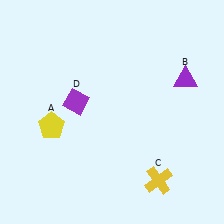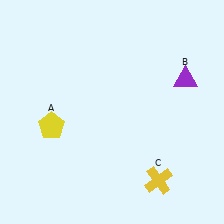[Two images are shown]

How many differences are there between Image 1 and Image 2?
There is 1 difference between the two images.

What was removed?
The purple diamond (D) was removed in Image 2.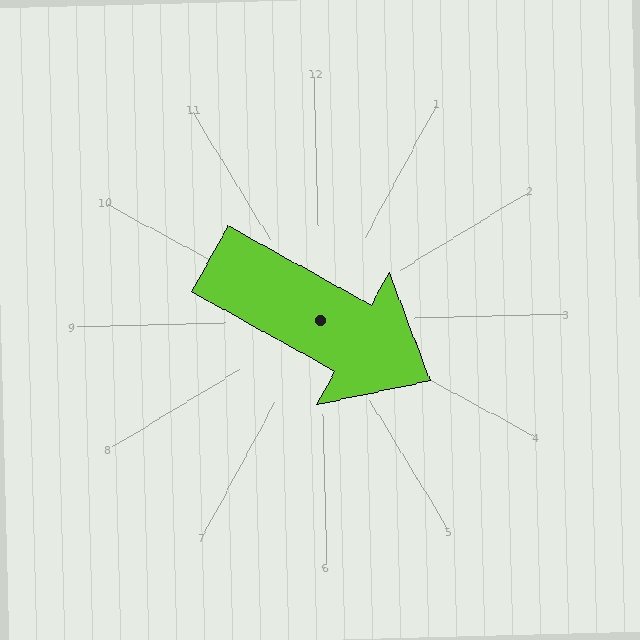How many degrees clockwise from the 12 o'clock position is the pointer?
Approximately 121 degrees.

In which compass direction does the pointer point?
Southeast.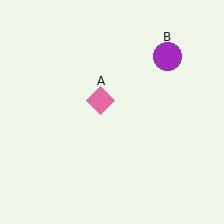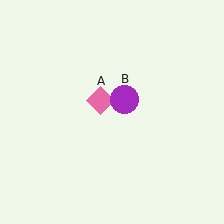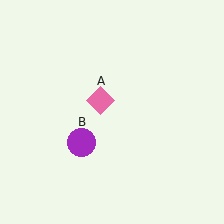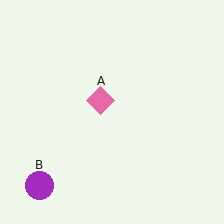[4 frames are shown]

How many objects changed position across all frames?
1 object changed position: purple circle (object B).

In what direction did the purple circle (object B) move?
The purple circle (object B) moved down and to the left.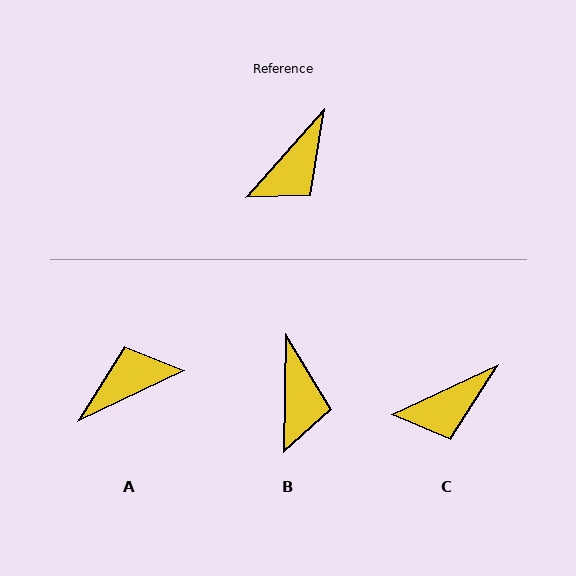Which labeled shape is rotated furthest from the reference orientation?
A, about 157 degrees away.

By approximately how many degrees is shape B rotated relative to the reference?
Approximately 41 degrees counter-clockwise.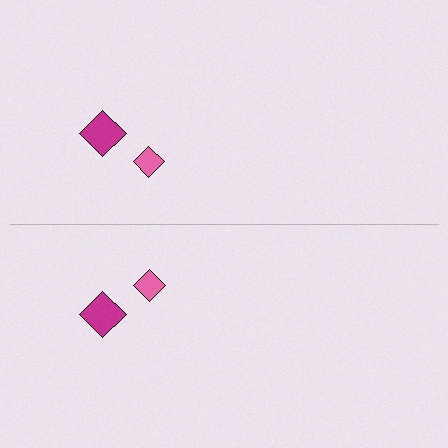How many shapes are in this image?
There are 4 shapes in this image.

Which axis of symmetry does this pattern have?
The pattern has a horizontal axis of symmetry running through the center of the image.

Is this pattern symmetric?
Yes, this pattern has bilateral (reflection) symmetry.